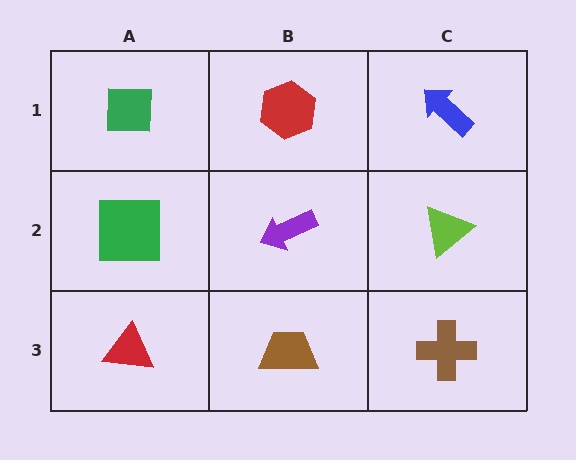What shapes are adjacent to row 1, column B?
A purple arrow (row 2, column B), a green square (row 1, column A), a blue arrow (row 1, column C).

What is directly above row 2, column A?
A green square.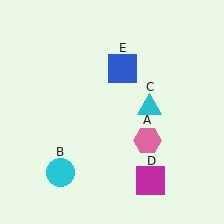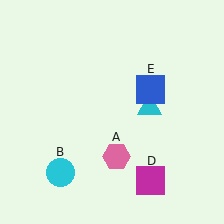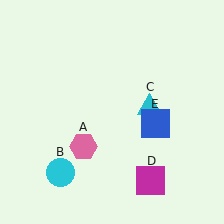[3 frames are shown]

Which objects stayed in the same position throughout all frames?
Cyan circle (object B) and cyan triangle (object C) and magenta square (object D) remained stationary.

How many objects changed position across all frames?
2 objects changed position: pink hexagon (object A), blue square (object E).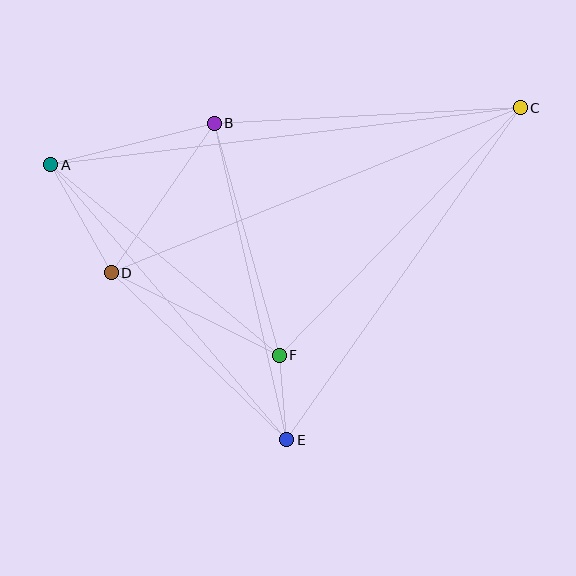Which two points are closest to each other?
Points E and F are closest to each other.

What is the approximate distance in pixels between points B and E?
The distance between B and E is approximately 325 pixels.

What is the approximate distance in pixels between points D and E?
The distance between D and E is approximately 242 pixels.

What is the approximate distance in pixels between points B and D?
The distance between B and D is approximately 182 pixels.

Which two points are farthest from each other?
Points A and C are farthest from each other.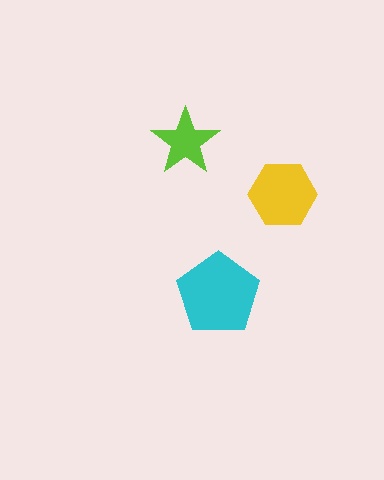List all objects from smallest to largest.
The lime star, the yellow hexagon, the cyan pentagon.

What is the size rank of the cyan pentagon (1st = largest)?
1st.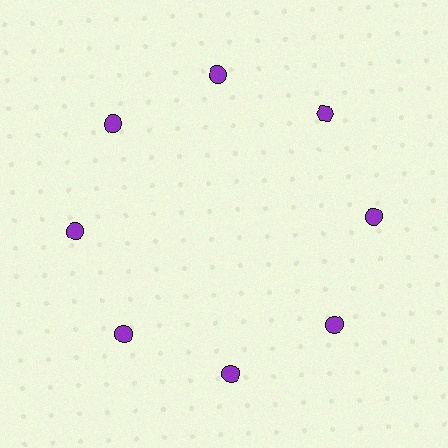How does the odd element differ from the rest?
It has a different shape: hexagon instead of circle.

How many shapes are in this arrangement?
There are 8 shapes arranged in a ring pattern.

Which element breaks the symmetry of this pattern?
The purple hexagon at roughly the 2 o'clock position breaks the symmetry. All other shapes are purple circles.